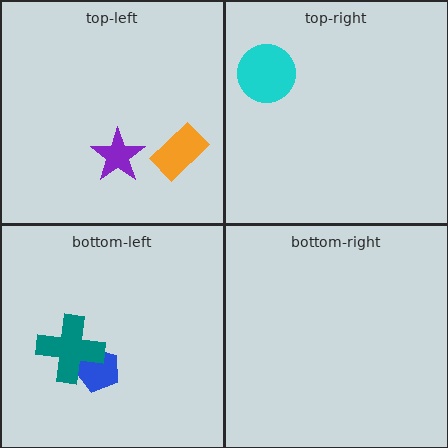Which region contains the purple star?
The top-left region.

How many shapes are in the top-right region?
1.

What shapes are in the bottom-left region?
The blue pentagon, the teal cross.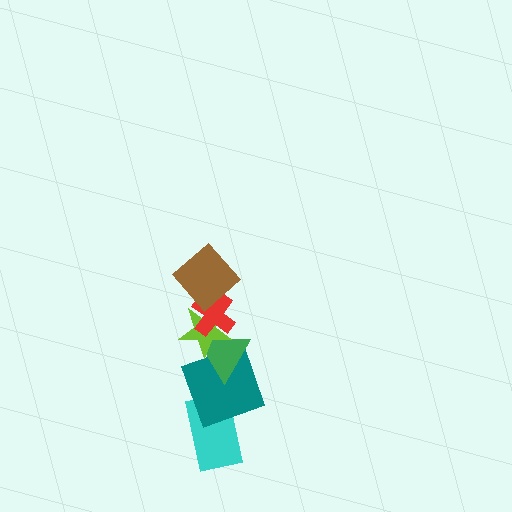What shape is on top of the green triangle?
The lime star is on top of the green triangle.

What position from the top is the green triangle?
The green triangle is 4th from the top.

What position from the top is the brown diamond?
The brown diamond is 1st from the top.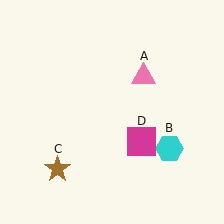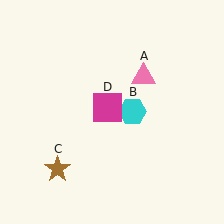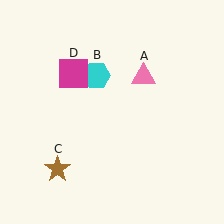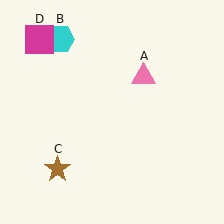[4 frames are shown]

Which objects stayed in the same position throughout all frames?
Pink triangle (object A) and brown star (object C) remained stationary.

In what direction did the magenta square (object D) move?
The magenta square (object D) moved up and to the left.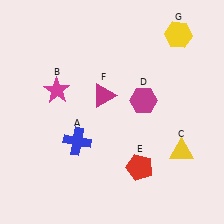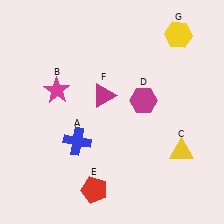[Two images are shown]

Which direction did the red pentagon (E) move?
The red pentagon (E) moved left.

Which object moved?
The red pentagon (E) moved left.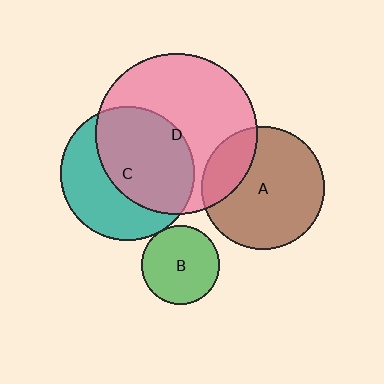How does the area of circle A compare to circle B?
Approximately 2.5 times.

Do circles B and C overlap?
Yes.